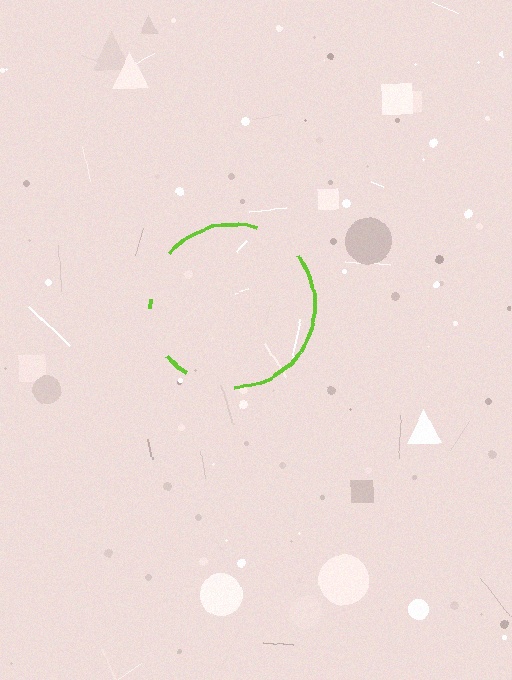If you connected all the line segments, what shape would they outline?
They would outline a circle.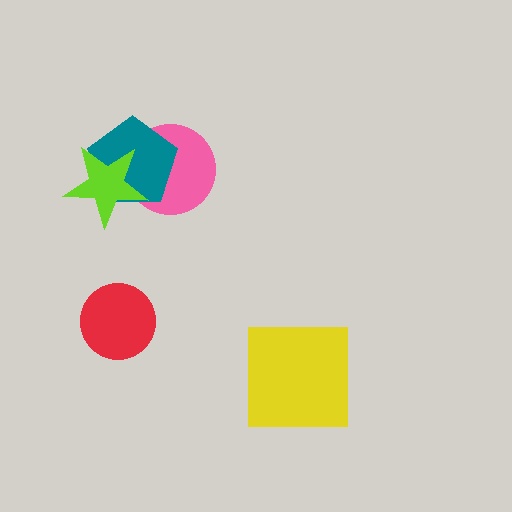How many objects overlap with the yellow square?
0 objects overlap with the yellow square.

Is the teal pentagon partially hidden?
Yes, it is partially covered by another shape.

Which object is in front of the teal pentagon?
The lime star is in front of the teal pentagon.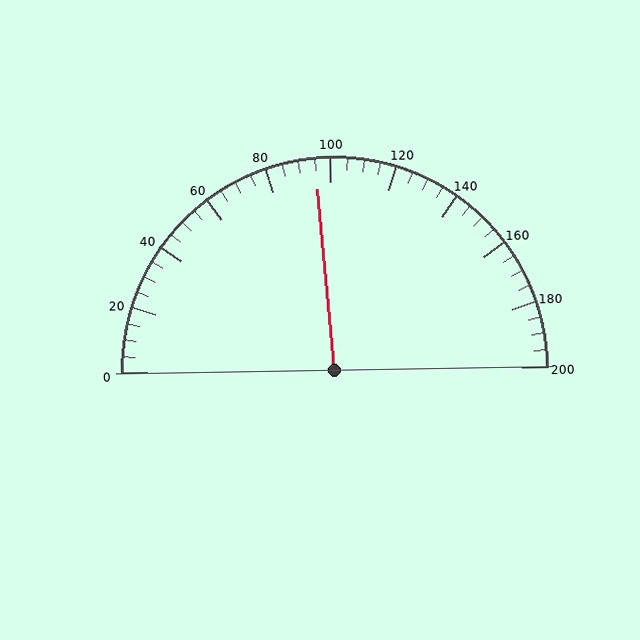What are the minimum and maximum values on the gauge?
The gauge ranges from 0 to 200.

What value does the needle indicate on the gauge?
The needle indicates approximately 95.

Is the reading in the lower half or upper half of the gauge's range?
The reading is in the lower half of the range (0 to 200).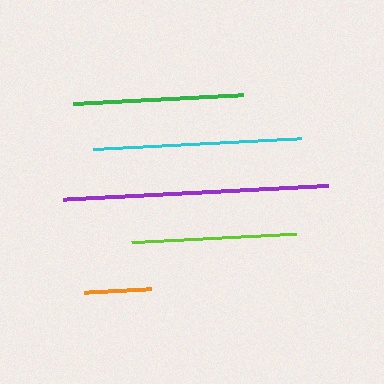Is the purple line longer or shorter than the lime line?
The purple line is longer than the lime line.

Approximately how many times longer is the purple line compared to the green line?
The purple line is approximately 1.6 times the length of the green line.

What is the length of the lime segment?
The lime segment is approximately 165 pixels long.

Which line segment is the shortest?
The orange line is the shortest at approximately 67 pixels.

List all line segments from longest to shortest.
From longest to shortest: purple, cyan, green, lime, orange.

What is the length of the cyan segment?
The cyan segment is approximately 209 pixels long.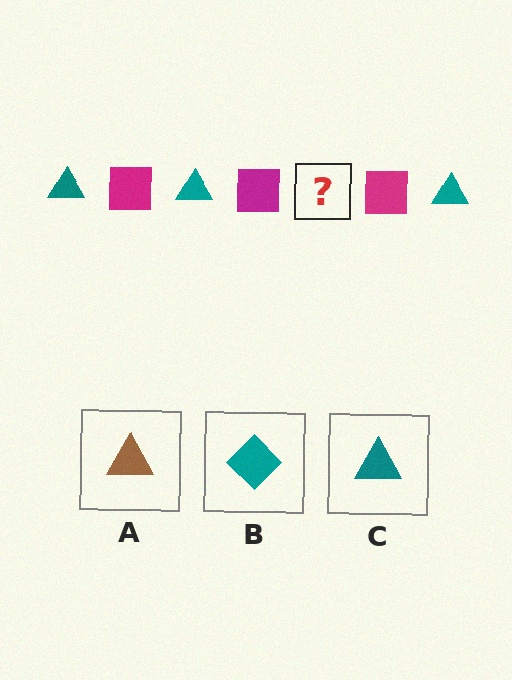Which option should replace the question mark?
Option C.